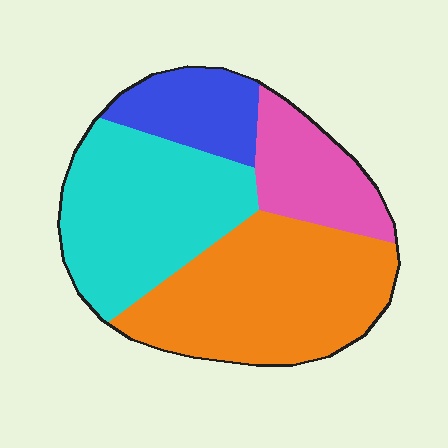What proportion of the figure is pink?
Pink covers 16% of the figure.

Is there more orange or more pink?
Orange.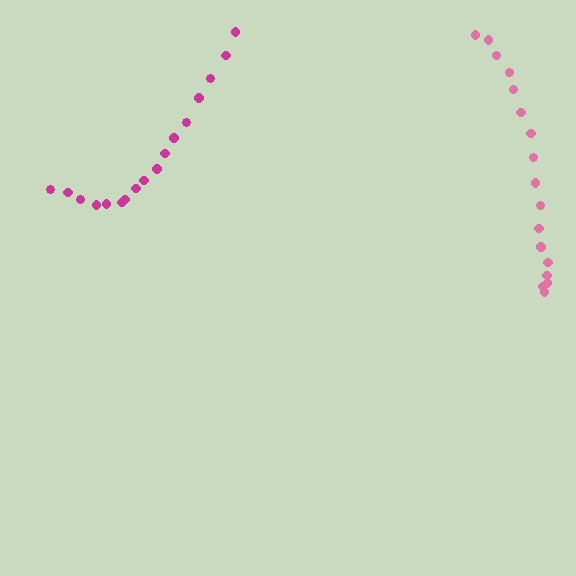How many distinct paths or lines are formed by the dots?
There are 2 distinct paths.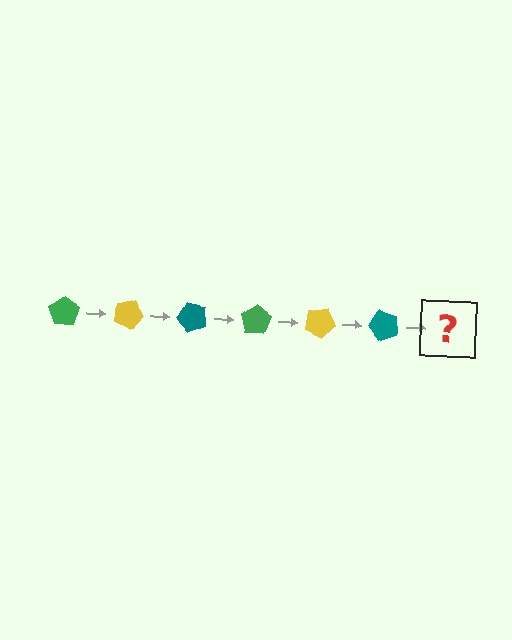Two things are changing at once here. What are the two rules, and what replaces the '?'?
The two rules are that it rotates 25 degrees each step and the color cycles through green, yellow, and teal. The '?' should be a green pentagon, rotated 150 degrees from the start.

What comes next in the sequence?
The next element should be a green pentagon, rotated 150 degrees from the start.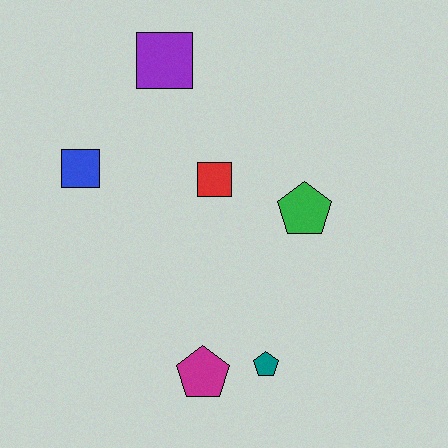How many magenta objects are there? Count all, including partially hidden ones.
There is 1 magenta object.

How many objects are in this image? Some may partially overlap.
There are 6 objects.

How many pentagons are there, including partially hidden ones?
There are 3 pentagons.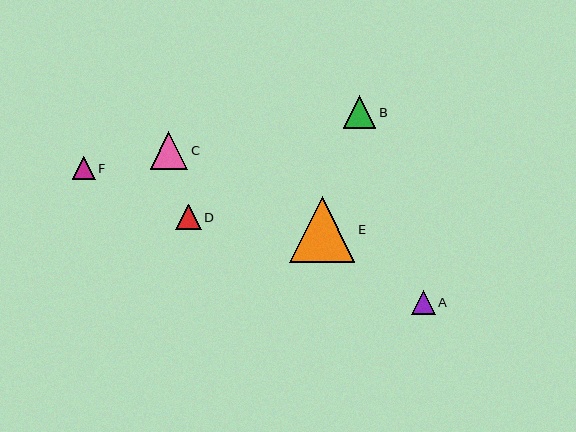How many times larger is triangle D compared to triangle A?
Triangle D is approximately 1.1 times the size of triangle A.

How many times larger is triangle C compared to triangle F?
Triangle C is approximately 1.6 times the size of triangle F.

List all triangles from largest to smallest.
From largest to smallest: E, C, B, D, A, F.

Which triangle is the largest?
Triangle E is the largest with a size of approximately 65 pixels.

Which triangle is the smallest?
Triangle F is the smallest with a size of approximately 23 pixels.